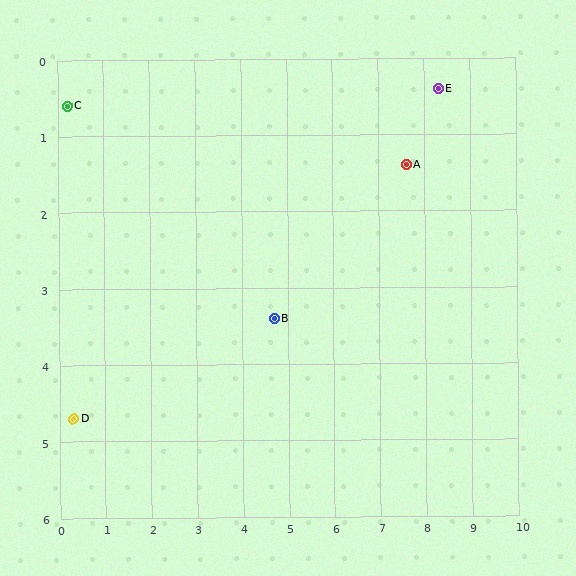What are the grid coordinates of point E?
Point E is at approximately (8.3, 0.4).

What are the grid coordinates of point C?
Point C is at approximately (0.2, 0.6).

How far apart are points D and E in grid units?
Points D and E are about 9.1 grid units apart.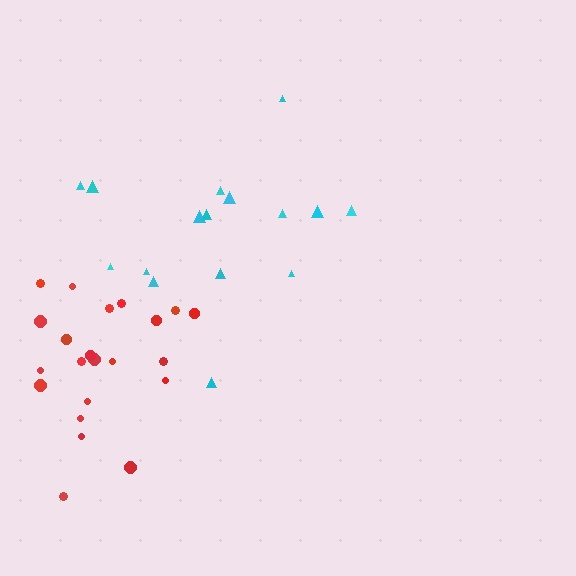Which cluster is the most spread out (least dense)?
Cyan.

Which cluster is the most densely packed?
Red.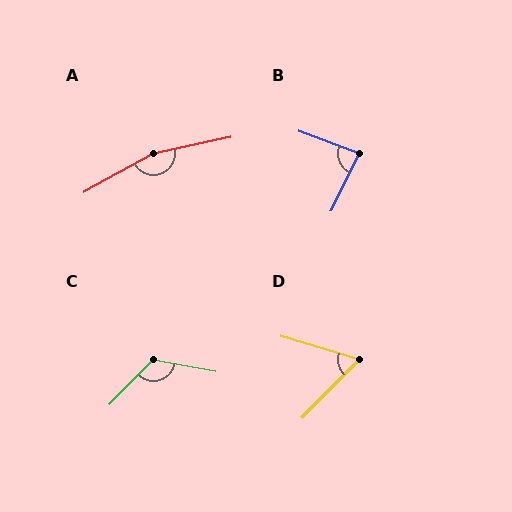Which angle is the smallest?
D, at approximately 62 degrees.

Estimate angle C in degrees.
Approximately 123 degrees.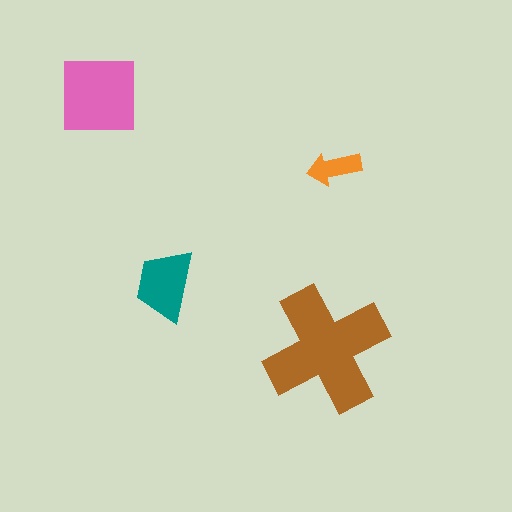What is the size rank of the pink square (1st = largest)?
2nd.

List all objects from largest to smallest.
The brown cross, the pink square, the teal trapezoid, the orange arrow.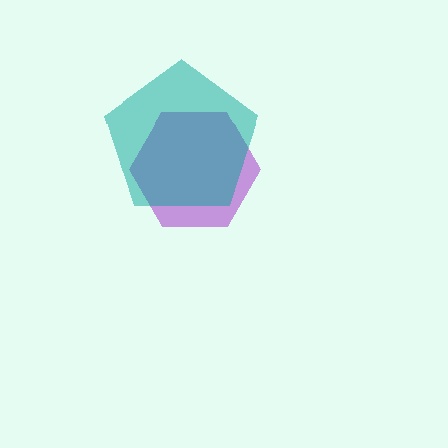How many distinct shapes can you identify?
There are 2 distinct shapes: a purple hexagon, a teal pentagon.